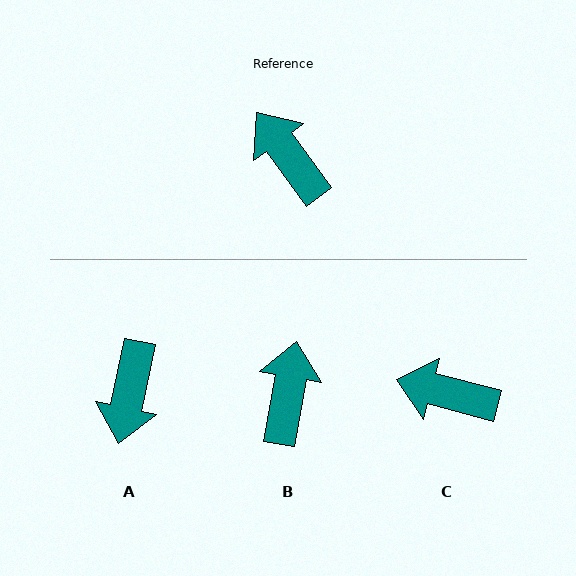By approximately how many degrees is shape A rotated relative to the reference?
Approximately 132 degrees counter-clockwise.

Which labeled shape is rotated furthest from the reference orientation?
A, about 132 degrees away.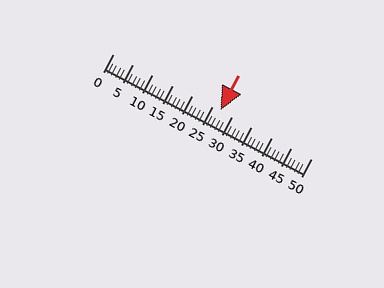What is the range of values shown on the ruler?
The ruler shows values from 0 to 50.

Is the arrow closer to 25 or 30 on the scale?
The arrow is closer to 25.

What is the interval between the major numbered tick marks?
The major tick marks are spaced 5 units apart.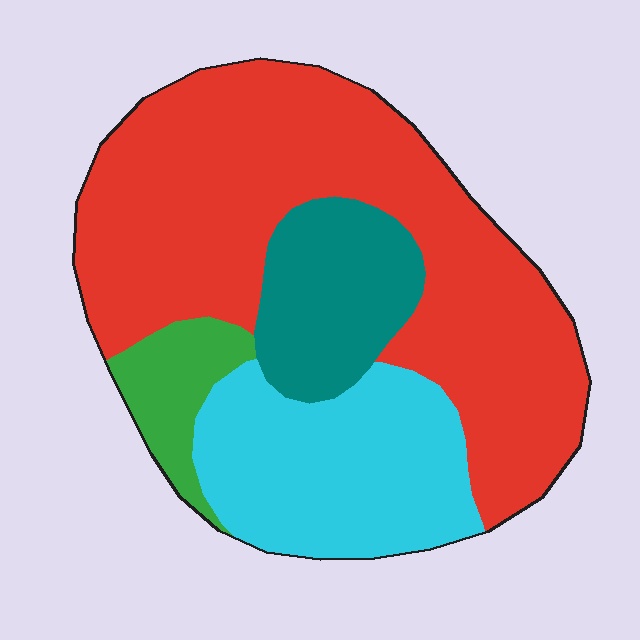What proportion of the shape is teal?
Teal covers around 15% of the shape.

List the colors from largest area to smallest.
From largest to smallest: red, cyan, teal, green.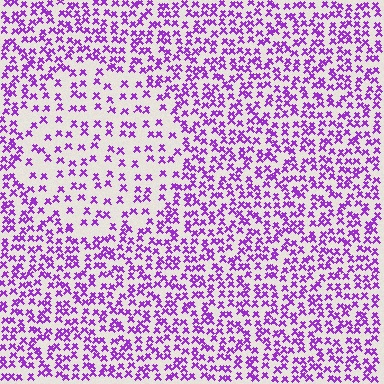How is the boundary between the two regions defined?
The boundary is defined by a change in element density (approximately 2.0x ratio). All elements are the same color, size, and shape.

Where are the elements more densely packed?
The elements are more densely packed outside the circle boundary.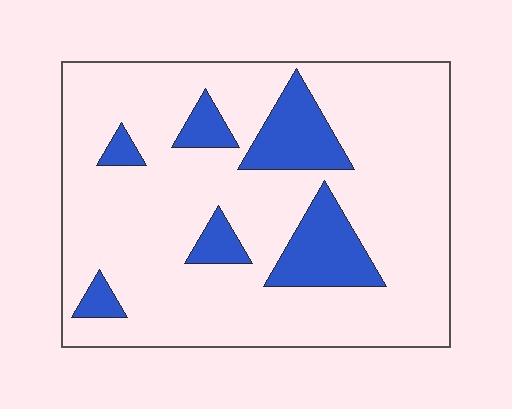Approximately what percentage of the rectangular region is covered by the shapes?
Approximately 15%.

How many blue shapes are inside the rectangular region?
6.